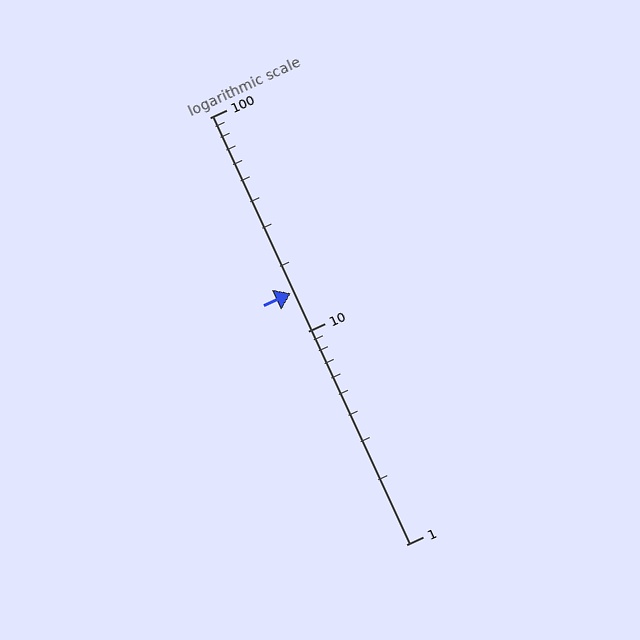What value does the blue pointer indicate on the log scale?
The pointer indicates approximately 15.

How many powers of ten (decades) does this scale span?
The scale spans 2 decades, from 1 to 100.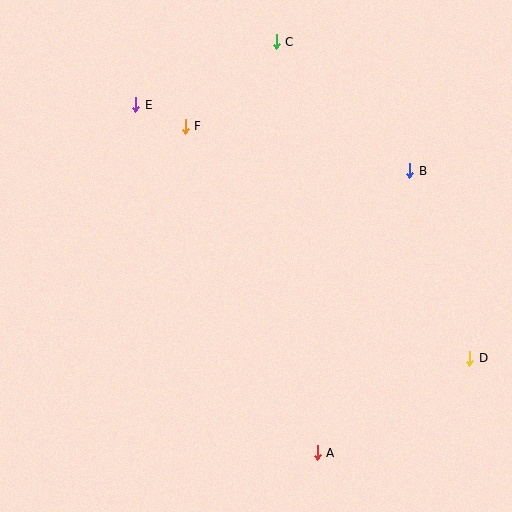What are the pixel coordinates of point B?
Point B is at (410, 171).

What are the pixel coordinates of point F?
Point F is at (185, 126).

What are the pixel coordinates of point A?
Point A is at (317, 453).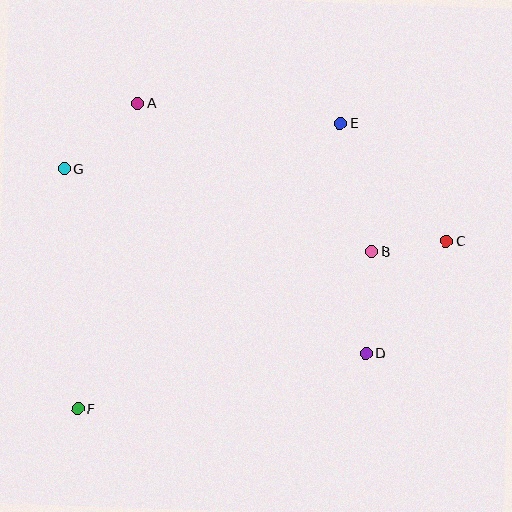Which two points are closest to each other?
Points B and C are closest to each other.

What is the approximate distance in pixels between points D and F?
The distance between D and F is approximately 294 pixels.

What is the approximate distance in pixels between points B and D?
The distance between B and D is approximately 102 pixels.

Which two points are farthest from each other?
Points C and F are farthest from each other.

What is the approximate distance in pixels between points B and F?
The distance between B and F is approximately 334 pixels.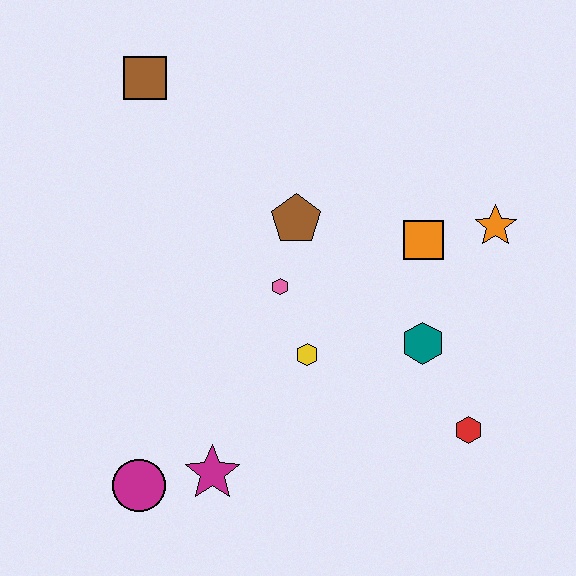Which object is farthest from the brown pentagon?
The magenta circle is farthest from the brown pentagon.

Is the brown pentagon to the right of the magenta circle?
Yes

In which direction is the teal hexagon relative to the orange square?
The teal hexagon is below the orange square.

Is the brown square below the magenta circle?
No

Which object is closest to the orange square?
The orange star is closest to the orange square.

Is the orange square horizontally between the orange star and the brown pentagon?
Yes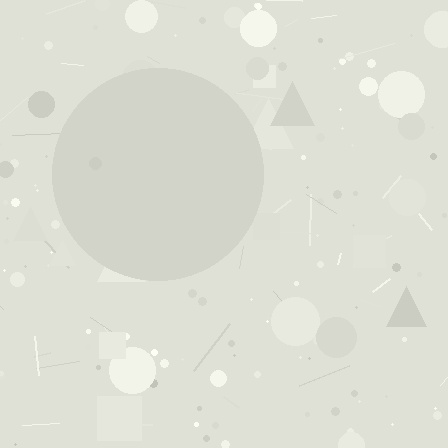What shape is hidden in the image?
A circle is hidden in the image.